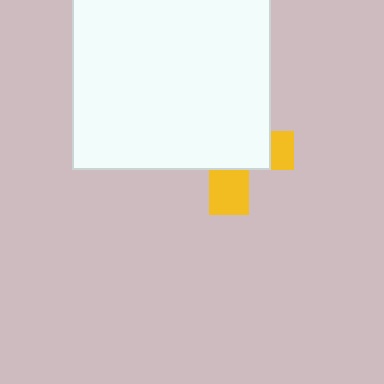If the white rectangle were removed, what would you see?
You would see the complete yellow cross.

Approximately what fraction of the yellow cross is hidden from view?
Roughly 69% of the yellow cross is hidden behind the white rectangle.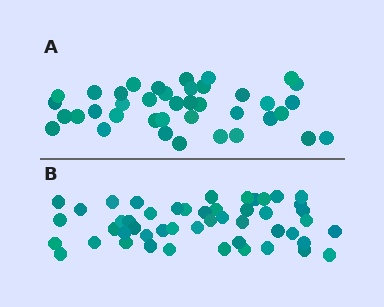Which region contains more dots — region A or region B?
Region B (the bottom region) has more dots.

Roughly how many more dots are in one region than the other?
Region B has roughly 10 or so more dots than region A.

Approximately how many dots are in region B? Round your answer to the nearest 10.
About 50 dots. (The exact count is 49, which rounds to 50.)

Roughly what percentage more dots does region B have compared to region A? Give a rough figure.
About 25% more.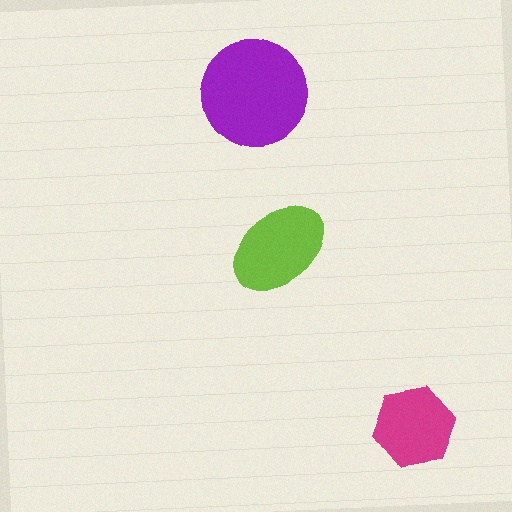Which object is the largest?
The purple circle.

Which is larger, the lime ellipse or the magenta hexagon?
The lime ellipse.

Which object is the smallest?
The magenta hexagon.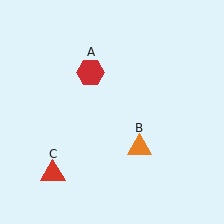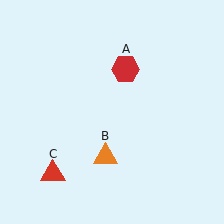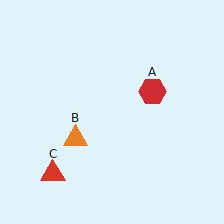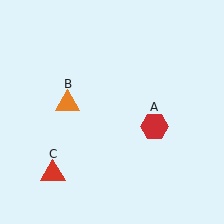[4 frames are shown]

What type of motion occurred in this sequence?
The red hexagon (object A), orange triangle (object B) rotated clockwise around the center of the scene.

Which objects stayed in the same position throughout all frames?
Red triangle (object C) remained stationary.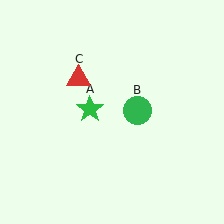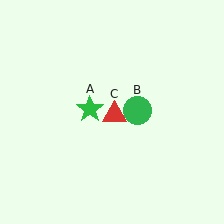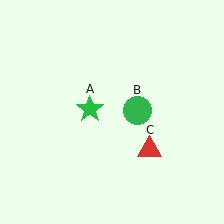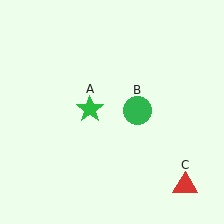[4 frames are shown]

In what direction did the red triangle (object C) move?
The red triangle (object C) moved down and to the right.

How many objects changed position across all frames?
1 object changed position: red triangle (object C).